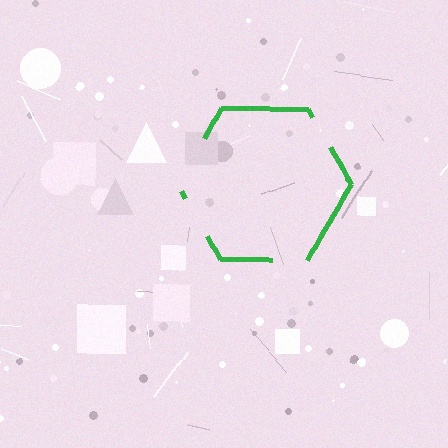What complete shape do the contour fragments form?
The contour fragments form a hexagon.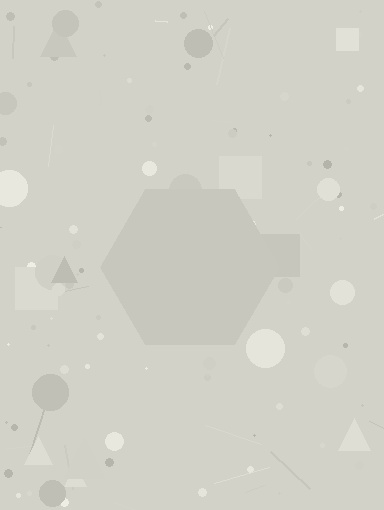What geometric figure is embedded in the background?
A hexagon is embedded in the background.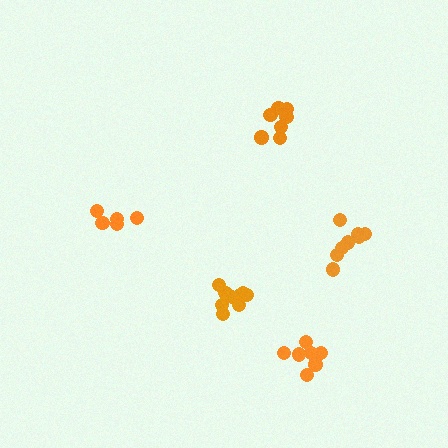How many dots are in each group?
Group 1: 9 dots, Group 2: 5 dots, Group 3: 7 dots, Group 4: 8 dots, Group 5: 7 dots (36 total).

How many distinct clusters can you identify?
There are 5 distinct clusters.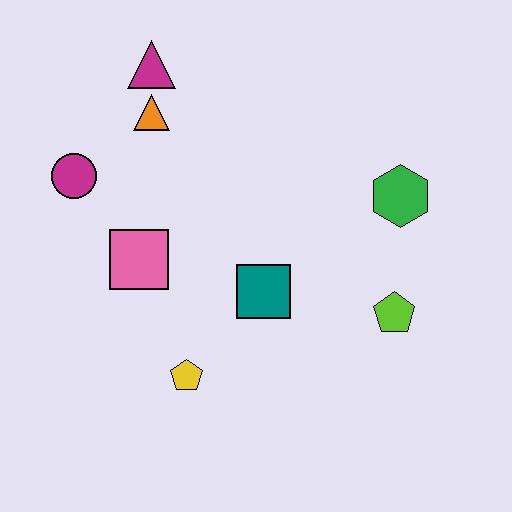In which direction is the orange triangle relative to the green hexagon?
The orange triangle is to the left of the green hexagon.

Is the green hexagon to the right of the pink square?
Yes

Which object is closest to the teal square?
The yellow pentagon is closest to the teal square.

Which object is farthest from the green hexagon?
The magenta circle is farthest from the green hexagon.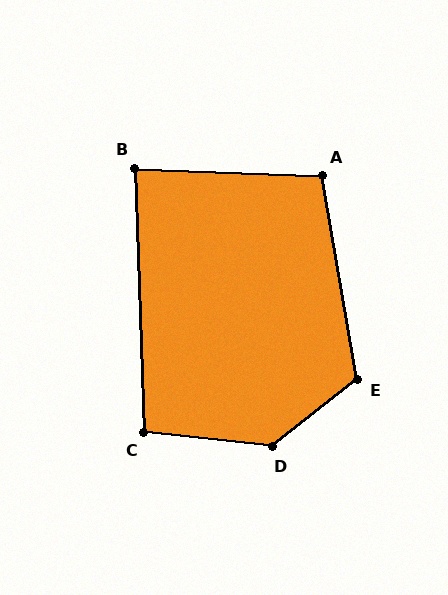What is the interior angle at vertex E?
Approximately 118 degrees (obtuse).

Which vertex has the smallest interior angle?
B, at approximately 86 degrees.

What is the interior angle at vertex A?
Approximately 102 degrees (obtuse).